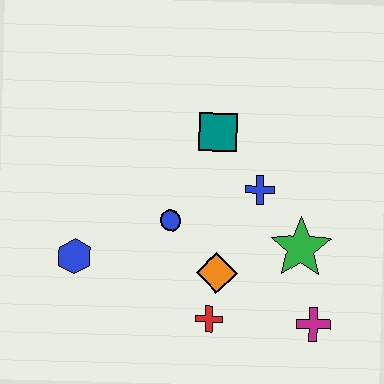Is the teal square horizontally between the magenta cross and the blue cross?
No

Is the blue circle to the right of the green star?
No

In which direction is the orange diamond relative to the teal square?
The orange diamond is below the teal square.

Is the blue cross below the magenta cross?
No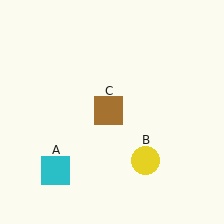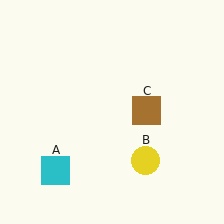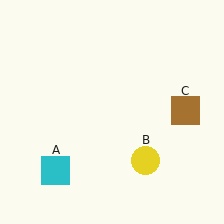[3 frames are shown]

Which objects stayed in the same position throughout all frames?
Cyan square (object A) and yellow circle (object B) remained stationary.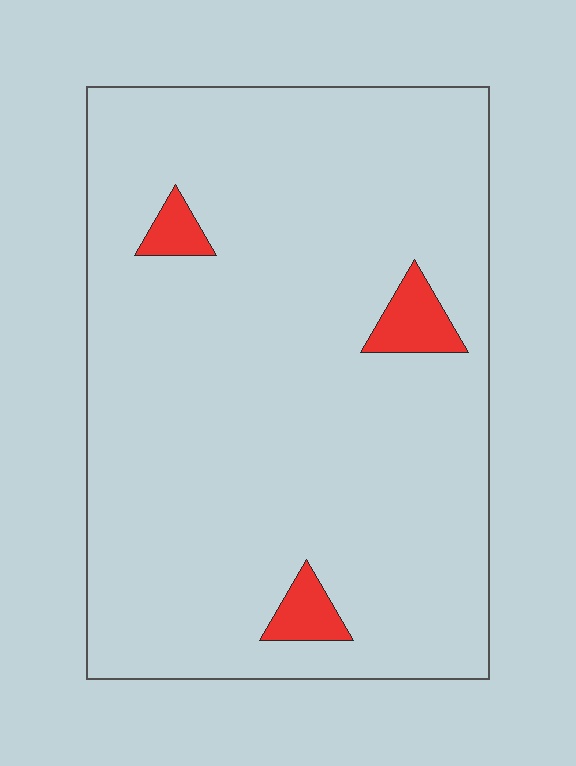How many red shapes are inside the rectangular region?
3.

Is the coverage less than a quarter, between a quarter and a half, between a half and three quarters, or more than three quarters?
Less than a quarter.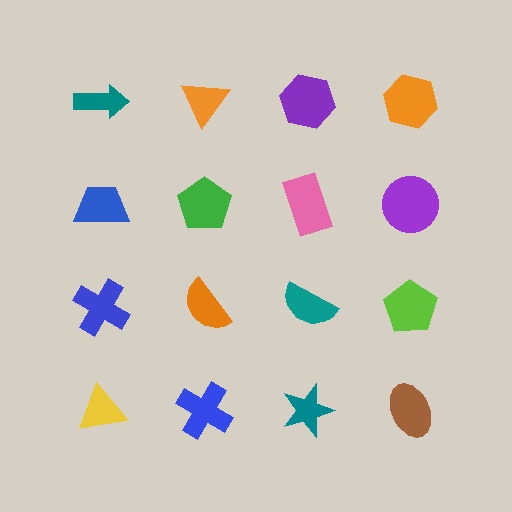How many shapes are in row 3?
4 shapes.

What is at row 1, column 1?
A teal arrow.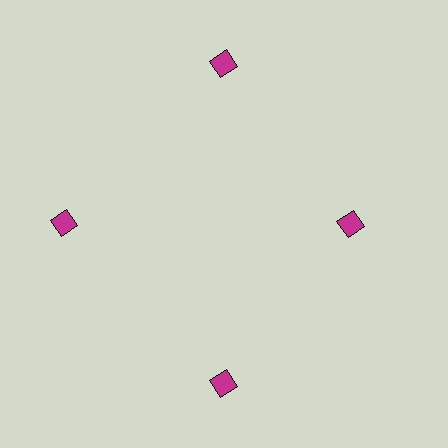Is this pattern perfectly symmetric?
No. The 4 magenta diamonds are arranged in a ring, but one element near the 3 o'clock position is pulled inward toward the center, breaking the 4-fold rotational symmetry.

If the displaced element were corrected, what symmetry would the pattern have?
It would have 4-fold rotational symmetry — the pattern would map onto itself every 90 degrees.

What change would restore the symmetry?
The symmetry would be restored by moving it outward, back onto the ring so that all 4 diamonds sit at equal angles and equal distance from the center.